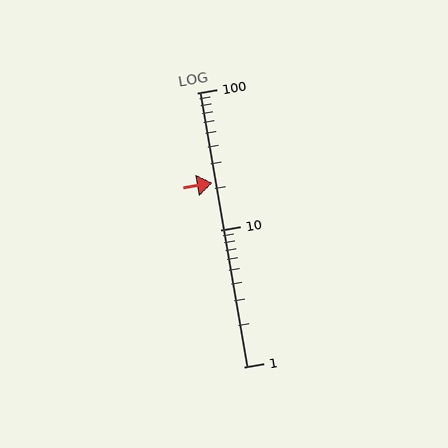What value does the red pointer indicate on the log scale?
The pointer indicates approximately 22.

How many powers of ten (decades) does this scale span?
The scale spans 2 decades, from 1 to 100.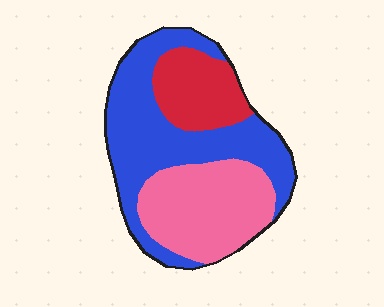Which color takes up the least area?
Red, at roughly 20%.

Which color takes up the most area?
Blue, at roughly 50%.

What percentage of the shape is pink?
Pink covers 33% of the shape.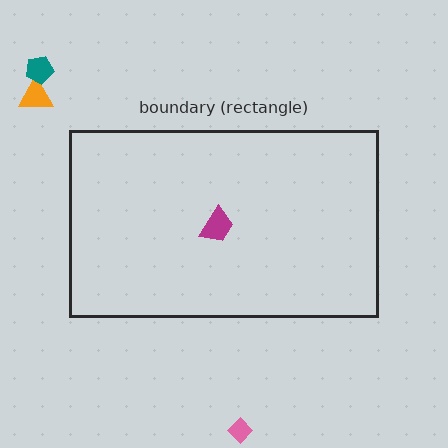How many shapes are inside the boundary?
1 inside, 3 outside.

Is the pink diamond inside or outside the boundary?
Outside.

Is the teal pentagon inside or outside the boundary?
Outside.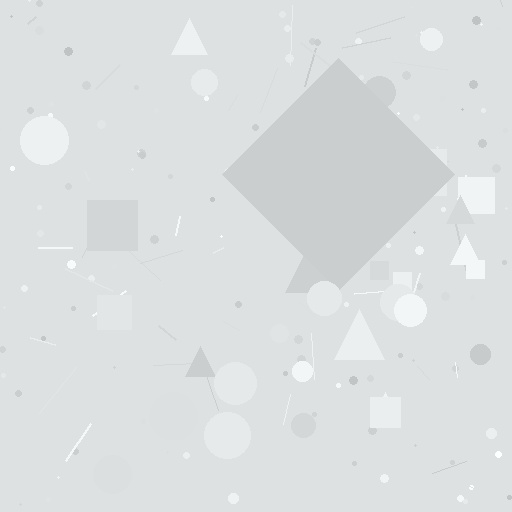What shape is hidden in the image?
A diamond is hidden in the image.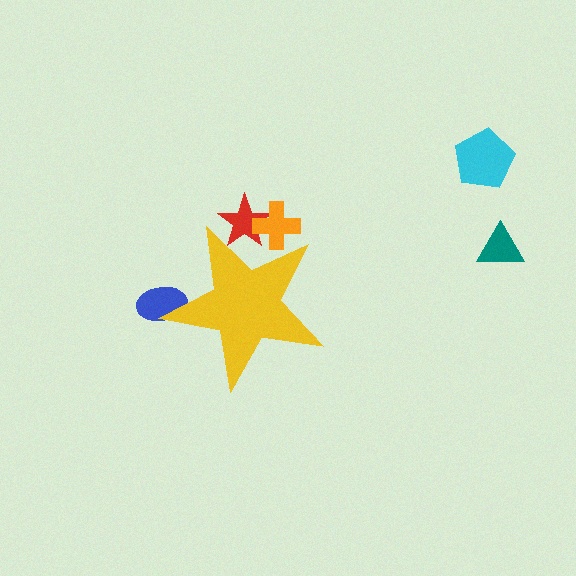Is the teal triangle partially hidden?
No, the teal triangle is fully visible.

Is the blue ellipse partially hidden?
Yes, the blue ellipse is partially hidden behind the yellow star.